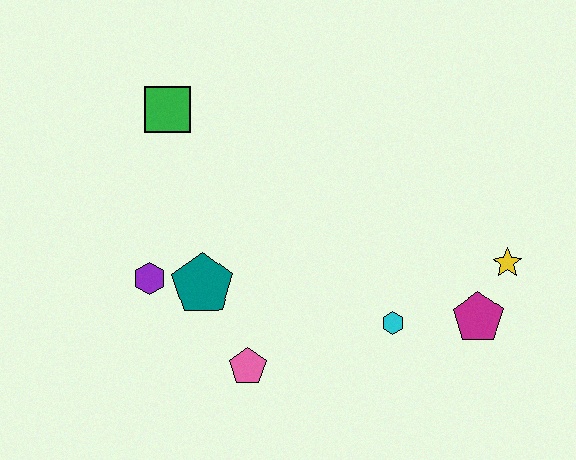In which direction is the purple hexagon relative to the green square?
The purple hexagon is below the green square.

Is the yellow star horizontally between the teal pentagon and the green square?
No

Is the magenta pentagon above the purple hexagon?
No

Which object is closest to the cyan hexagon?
The magenta pentagon is closest to the cyan hexagon.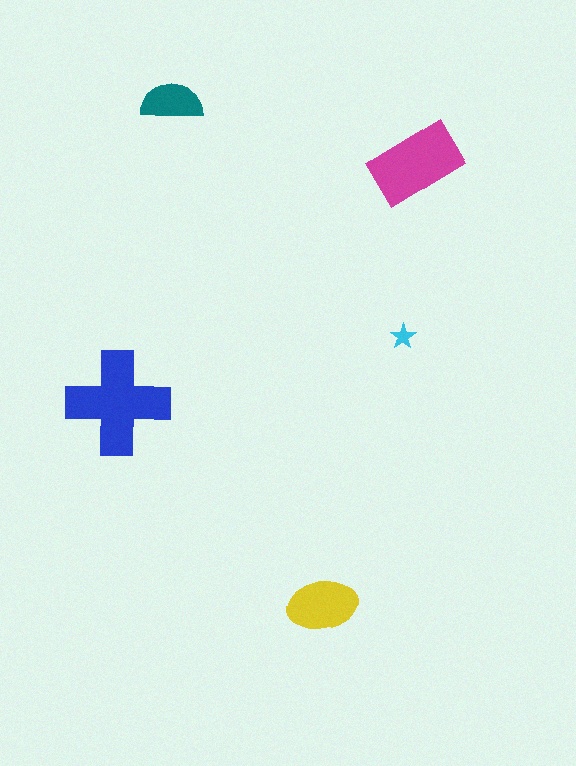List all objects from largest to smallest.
The blue cross, the magenta rectangle, the yellow ellipse, the teal semicircle, the cyan star.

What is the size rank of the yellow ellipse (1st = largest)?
3rd.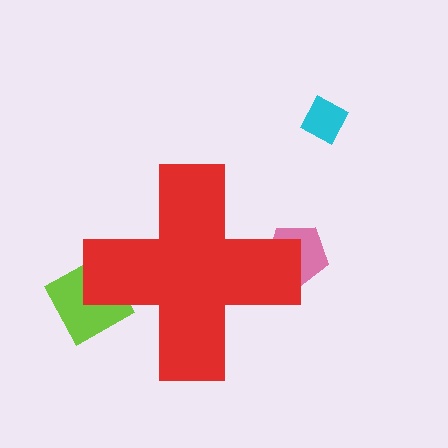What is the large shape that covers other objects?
A red cross.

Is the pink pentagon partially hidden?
Yes, the pink pentagon is partially hidden behind the red cross.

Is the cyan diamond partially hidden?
No, the cyan diamond is fully visible.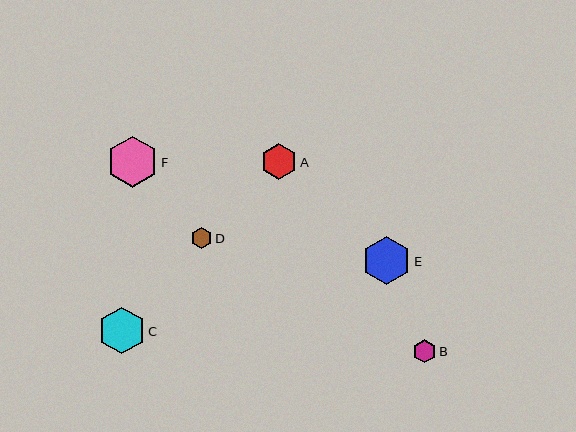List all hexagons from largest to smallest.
From largest to smallest: F, E, C, A, B, D.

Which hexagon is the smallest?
Hexagon D is the smallest with a size of approximately 22 pixels.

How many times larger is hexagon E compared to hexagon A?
Hexagon E is approximately 1.3 times the size of hexagon A.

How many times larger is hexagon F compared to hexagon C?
Hexagon F is approximately 1.1 times the size of hexagon C.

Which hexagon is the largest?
Hexagon F is the largest with a size of approximately 52 pixels.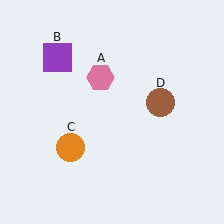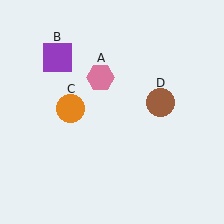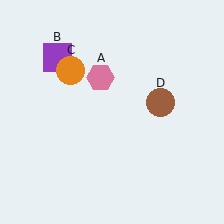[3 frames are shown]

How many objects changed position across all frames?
1 object changed position: orange circle (object C).